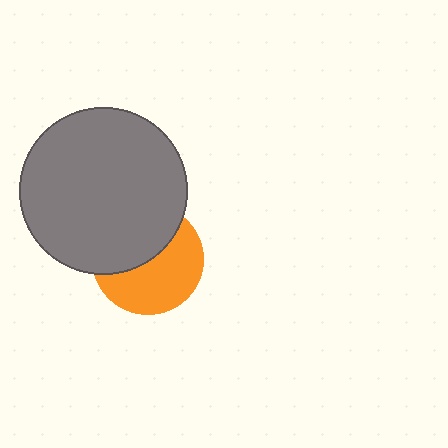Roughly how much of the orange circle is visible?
About half of it is visible (roughly 54%).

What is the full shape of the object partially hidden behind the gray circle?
The partially hidden object is an orange circle.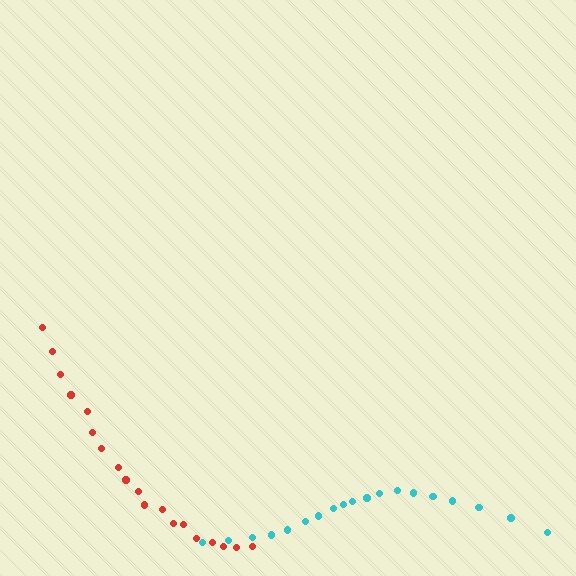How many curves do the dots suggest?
There are 2 distinct paths.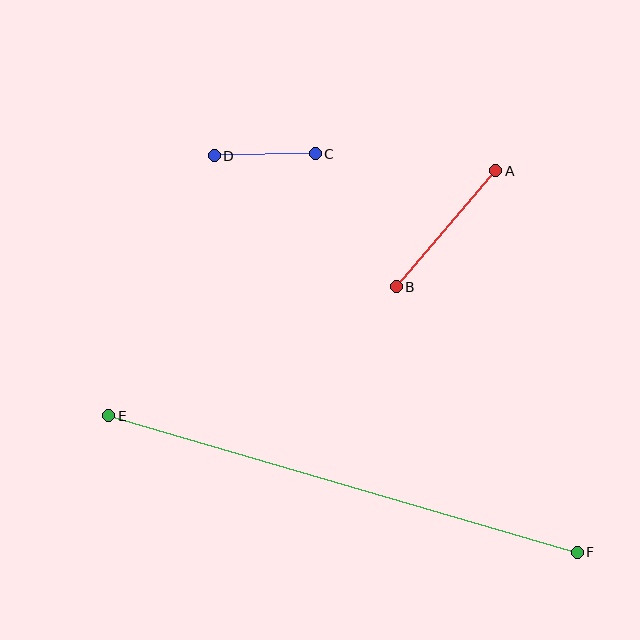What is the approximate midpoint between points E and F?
The midpoint is at approximately (343, 484) pixels.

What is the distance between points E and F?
The distance is approximately 488 pixels.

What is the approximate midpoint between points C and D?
The midpoint is at approximately (265, 155) pixels.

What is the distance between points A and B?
The distance is approximately 153 pixels.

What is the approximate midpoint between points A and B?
The midpoint is at approximately (446, 229) pixels.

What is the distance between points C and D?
The distance is approximately 101 pixels.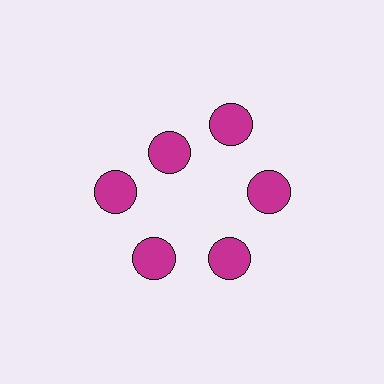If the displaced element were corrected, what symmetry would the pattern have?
It would have 6-fold rotational symmetry — the pattern would map onto itself every 60 degrees.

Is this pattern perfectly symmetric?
No. The 6 magenta circles are arranged in a ring, but one element near the 11 o'clock position is pulled inward toward the center, breaking the 6-fold rotational symmetry.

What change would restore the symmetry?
The symmetry would be restored by moving it outward, back onto the ring so that all 6 circles sit at equal angles and equal distance from the center.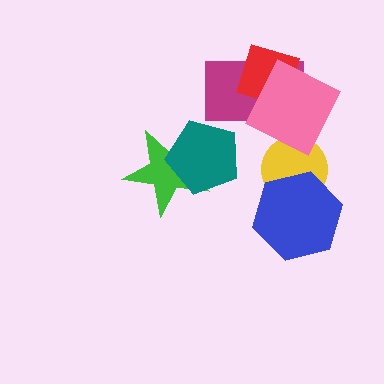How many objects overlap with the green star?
1 object overlaps with the green star.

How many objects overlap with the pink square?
2 objects overlap with the pink square.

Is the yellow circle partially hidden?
Yes, it is partially covered by another shape.